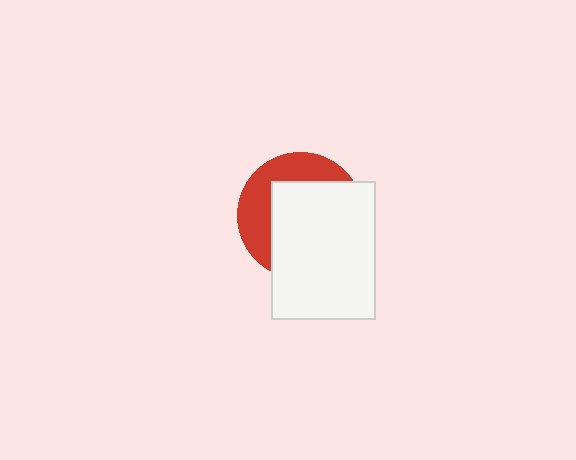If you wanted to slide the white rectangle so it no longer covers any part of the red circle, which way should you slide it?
Slide it toward the lower-right — that is the most direct way to separate the two shapes.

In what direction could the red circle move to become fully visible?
The red circle could move toward the upper-left. That would shift it out from behind the white rectangle entirely.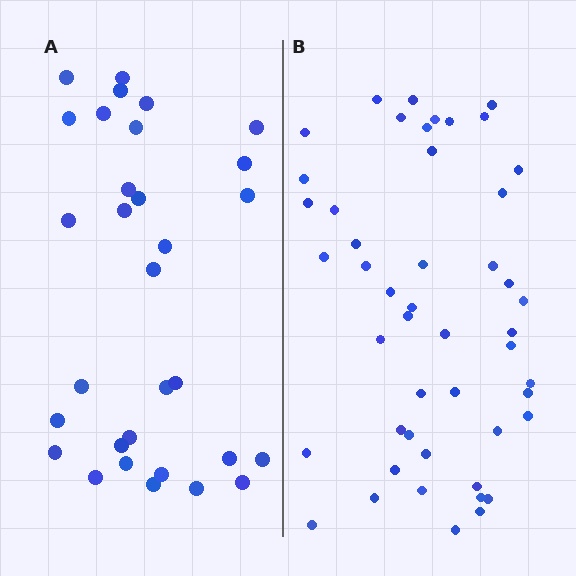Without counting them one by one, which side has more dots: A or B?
Region B (the right region) has more dots.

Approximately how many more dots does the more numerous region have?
Region B has approximately 15 more dots than region A.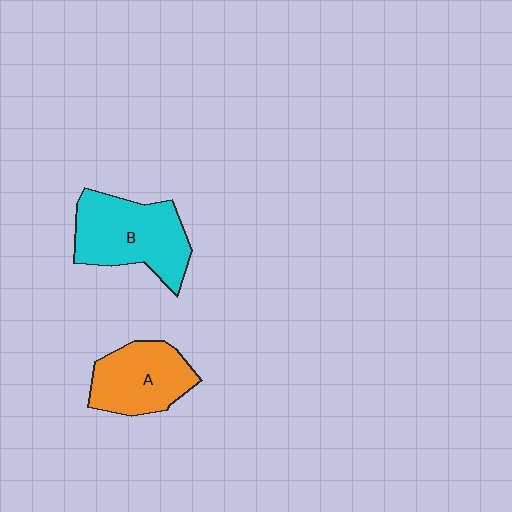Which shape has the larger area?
Shape B (cyan).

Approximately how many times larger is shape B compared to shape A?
Approximately 1.3 times.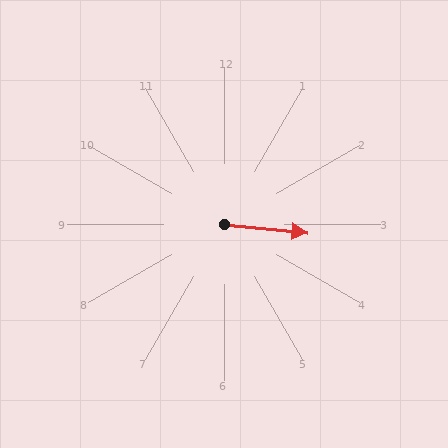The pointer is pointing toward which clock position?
Roughly 3 o'clock.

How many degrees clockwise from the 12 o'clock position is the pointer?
Approximately 96 degrees.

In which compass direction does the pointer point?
East.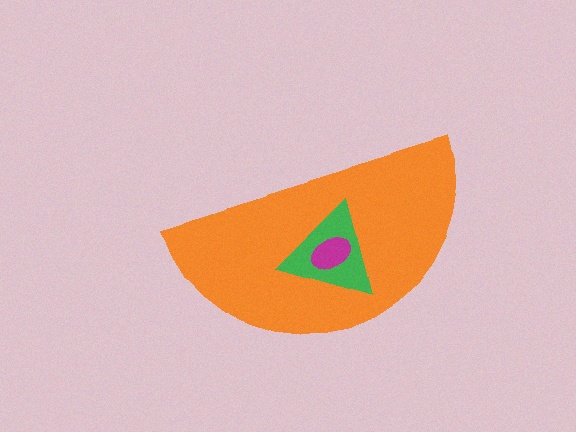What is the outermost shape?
The orange semicircle.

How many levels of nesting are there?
3.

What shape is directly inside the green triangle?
The magenta ellipse.